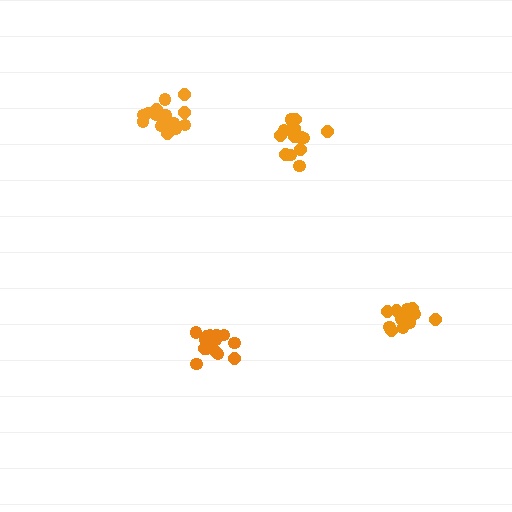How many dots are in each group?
Group 1: 15 dots, Group 2: 13 dots, Group 3: 17 dots, Group 4: 17 dots (62 total).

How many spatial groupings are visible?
There are 4 spatial groupings.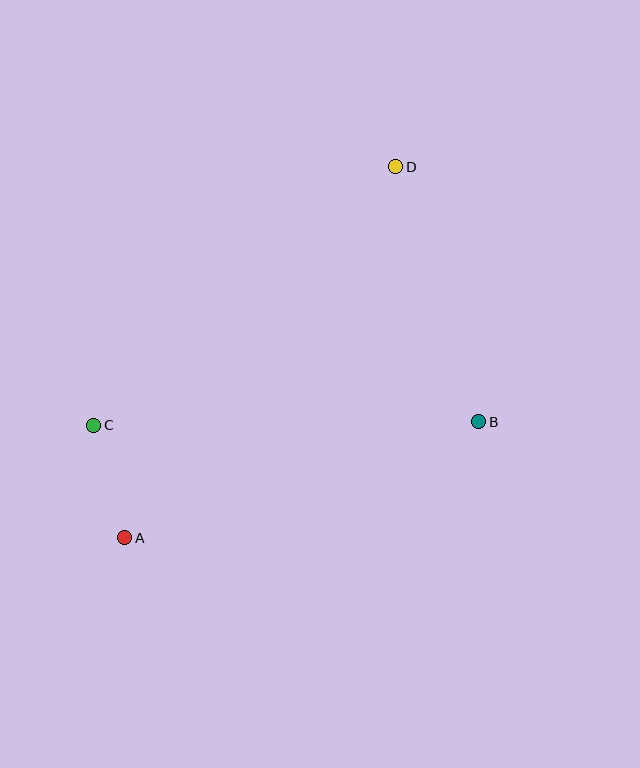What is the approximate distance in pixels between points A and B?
The distance between A and B is approximately 372 pixels.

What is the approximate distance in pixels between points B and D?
The distance between B and D is approximately 268 pixels.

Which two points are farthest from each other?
Points A and D are farthest from each other.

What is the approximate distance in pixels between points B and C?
The distance between B and C is approximately 385 pixels.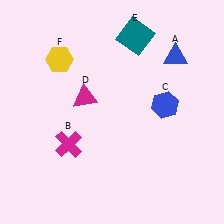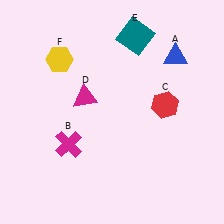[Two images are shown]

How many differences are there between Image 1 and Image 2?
There is 1 difference between the two images.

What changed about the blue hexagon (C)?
In Image 1, C is blue. In Image 2, it changed to red.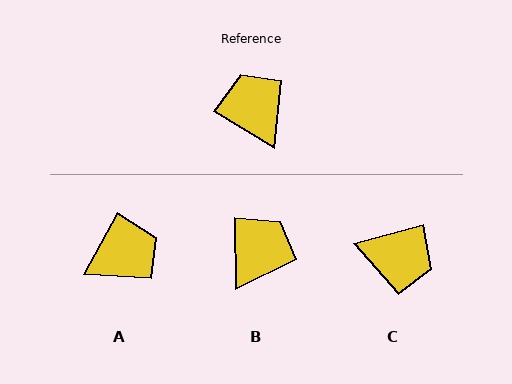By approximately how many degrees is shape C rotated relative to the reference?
Approximately 134 degrees clockwise.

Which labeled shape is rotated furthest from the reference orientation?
C, about 134 degrees away.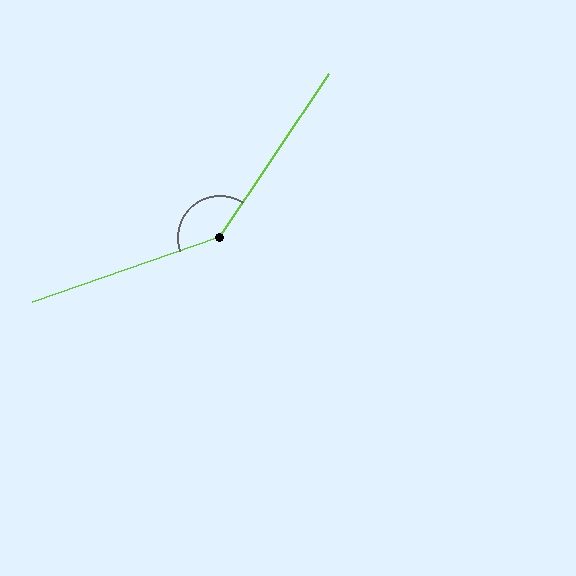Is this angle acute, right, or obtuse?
It is obtuse.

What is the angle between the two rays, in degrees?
Approximately 143 degrees.